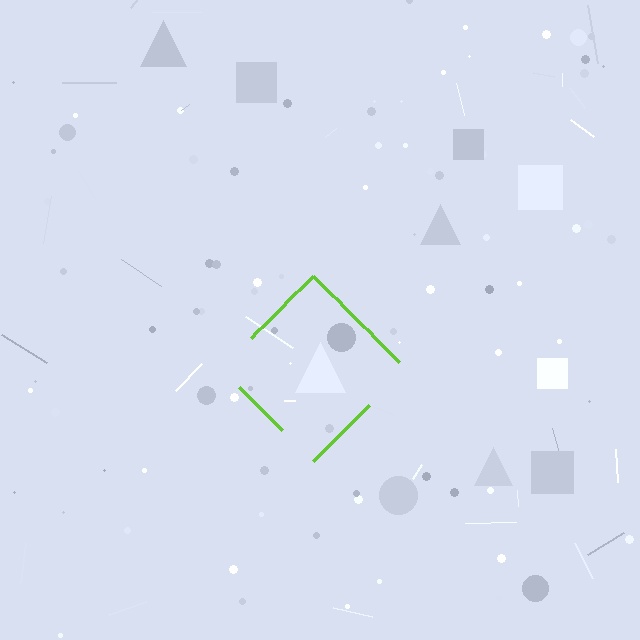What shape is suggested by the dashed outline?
The dashed outline suggests a diamond.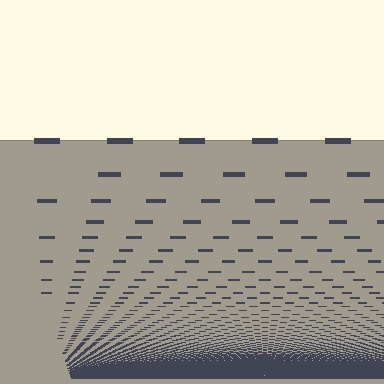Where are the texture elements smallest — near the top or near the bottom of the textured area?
Near the bottom.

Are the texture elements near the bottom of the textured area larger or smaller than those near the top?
Smaller. The gradient is inverted — elements near the bottom are smaller and denser.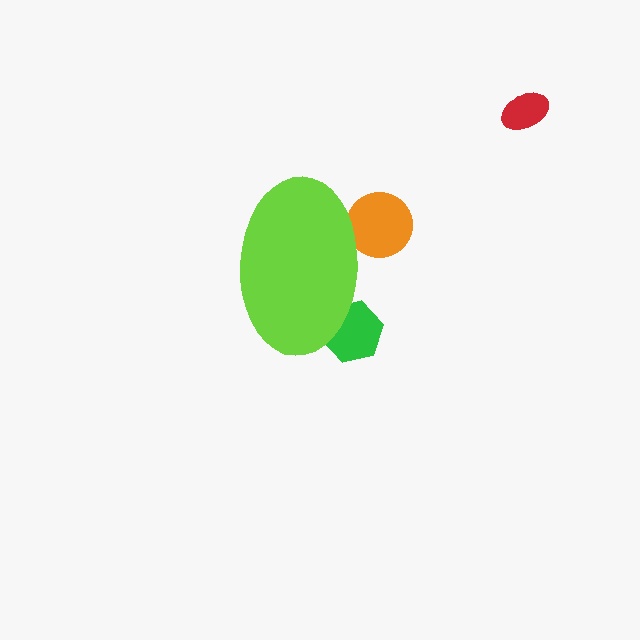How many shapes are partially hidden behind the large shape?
2 shapes are partially hidden.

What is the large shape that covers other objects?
A lime ellipse.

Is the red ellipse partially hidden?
No, the red ellipse is fully visible.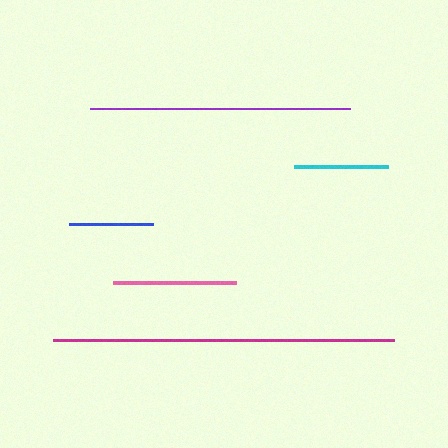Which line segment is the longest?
The magenta line is the longest at approximately 341 pixels.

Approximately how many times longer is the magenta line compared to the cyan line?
The magenta line is approximately 3.6 times the length of the cyan line.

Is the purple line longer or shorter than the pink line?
The purple line is longer than the pink line.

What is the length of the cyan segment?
The cyan segment is approximately 94 pixels long.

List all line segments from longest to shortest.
From longest to shortest: magenta, purple, pink, cyan, blue.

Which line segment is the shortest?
The blue line is the shortest at approximately 84 pixels.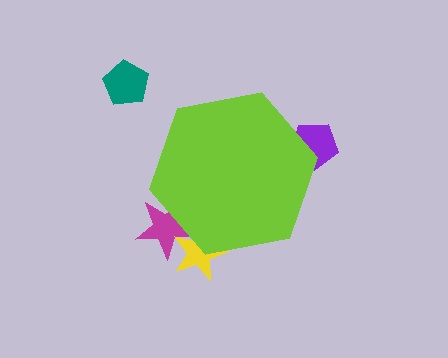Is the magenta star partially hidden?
Yes, the magenta star is partially hidden behind the lime hexagon.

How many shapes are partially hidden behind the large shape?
3 shapes are partially hidden.